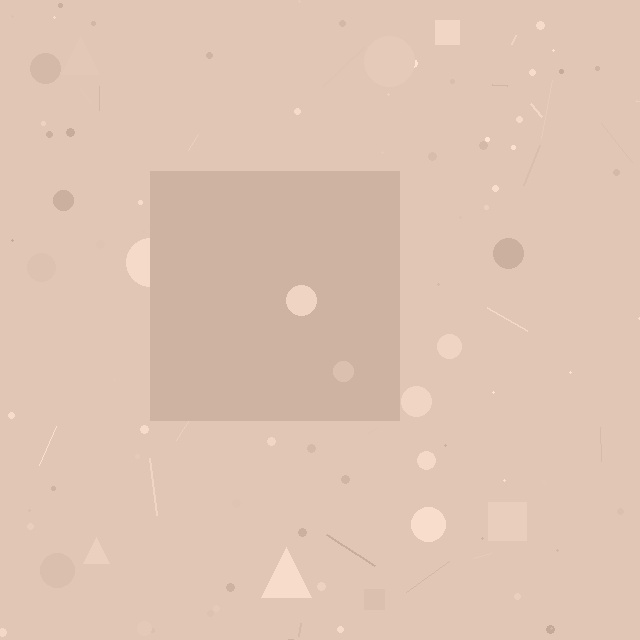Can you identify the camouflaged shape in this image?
The camouflaged shape is a square.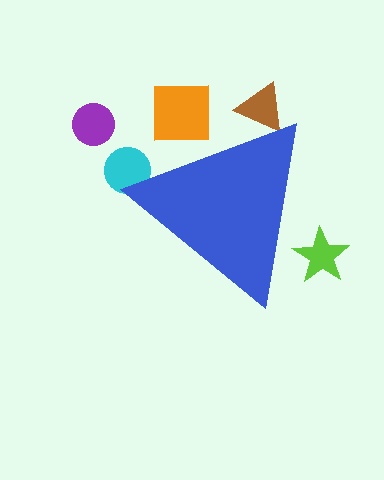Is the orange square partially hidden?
Yes, the orange square is partially hidden behind the blue triangle.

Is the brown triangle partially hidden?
Yes, the brown triangle is partially hidden behind the blue triangle.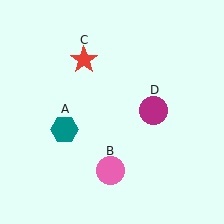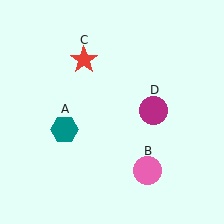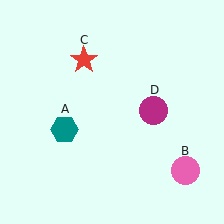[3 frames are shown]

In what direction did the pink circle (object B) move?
The pink circle (object B) moved right.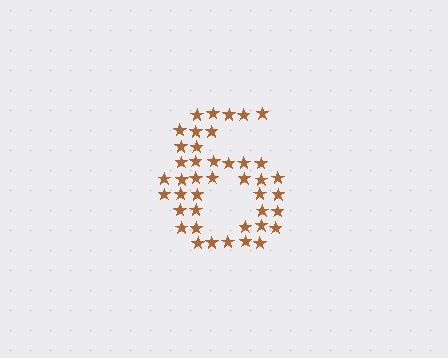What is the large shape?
The large shape is the digit 6.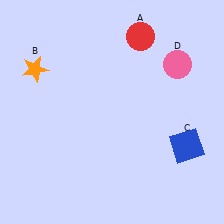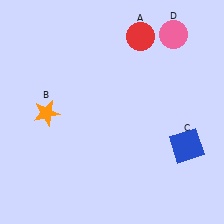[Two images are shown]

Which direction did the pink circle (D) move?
The pink circle (D) moved up.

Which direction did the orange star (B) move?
The orange star (B) moved down.